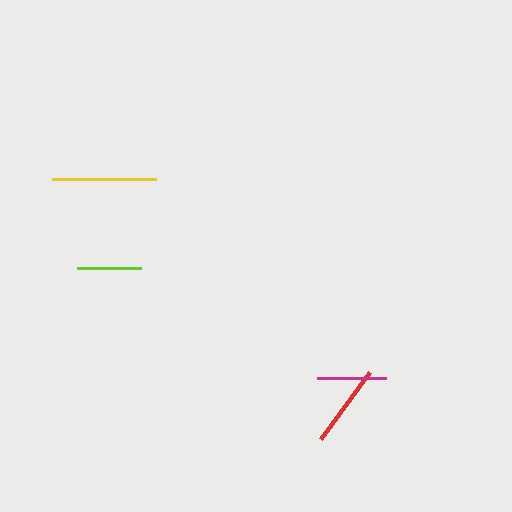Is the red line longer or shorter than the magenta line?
The red line is longer than the magenta line.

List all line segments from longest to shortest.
From longest to shortest: yellow, red, magenta, lime.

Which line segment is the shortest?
The lime line is the shortest at approximately 64 pixels.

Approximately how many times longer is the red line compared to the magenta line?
The red line is approximately 1.2 times the length of the magenta line.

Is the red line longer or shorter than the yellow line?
The yellow line is longer than the red line.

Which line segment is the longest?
The yellow line is the longest at approximately 104 pixels.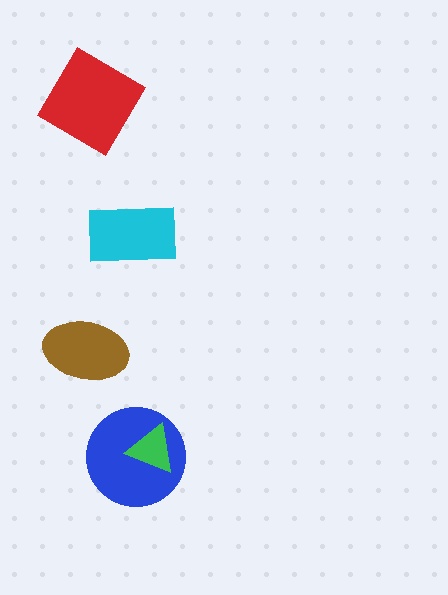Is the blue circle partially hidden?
Yes, it is partially covered by another shape.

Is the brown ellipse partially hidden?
No, no other shape covers it.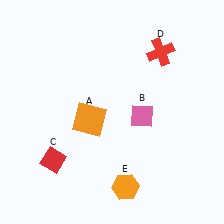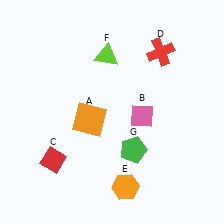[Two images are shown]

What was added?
A lime triangle (F), a green pentagon (G) were added in Image 2.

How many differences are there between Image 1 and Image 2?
There are 2 differences between the two images.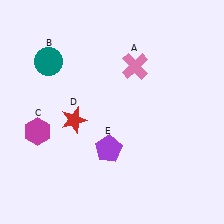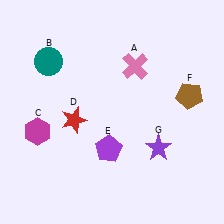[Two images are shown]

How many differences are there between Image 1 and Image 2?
There are 2 differences between the two images.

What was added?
A brown pentagon (F), a purple star (G) were added in Image 2.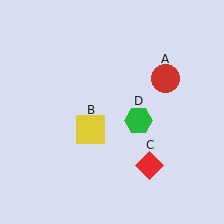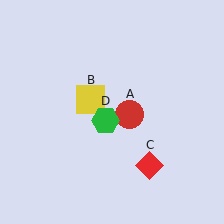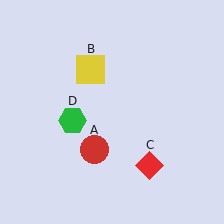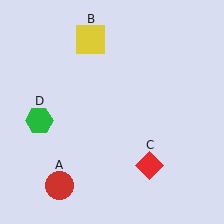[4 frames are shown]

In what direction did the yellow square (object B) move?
The yellow square (object B) moved up.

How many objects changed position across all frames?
3 objects changed position: red circle (object A), yellow square (object B), green hexagon (object D).